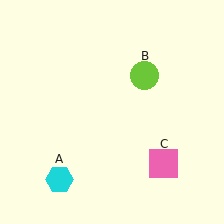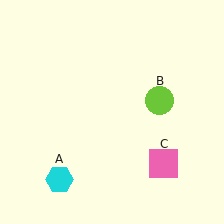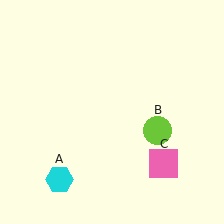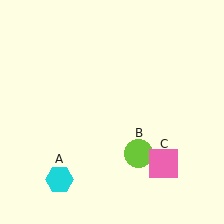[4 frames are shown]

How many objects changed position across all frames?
1 object changed position: lime circle (object B).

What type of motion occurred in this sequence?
The lime circle (object B) rotated clockwise around the center of the scene.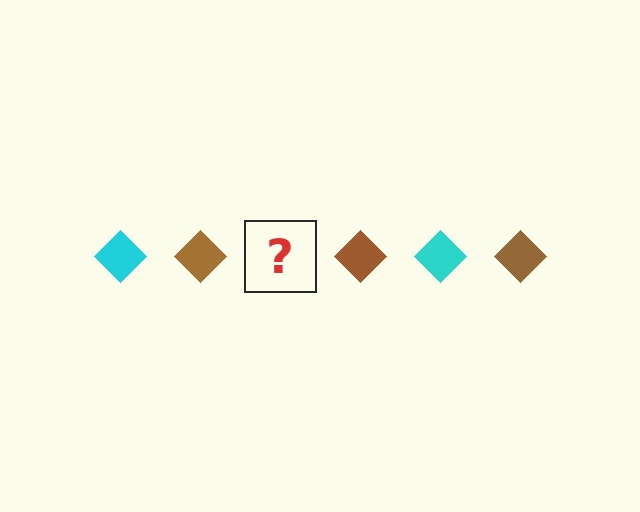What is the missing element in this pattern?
The missing element is a cyan diamond.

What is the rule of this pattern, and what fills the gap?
The rule is that the pattern cycles through cyan, brown diamonds. The gap should be filled with a cyan diamond.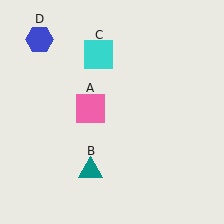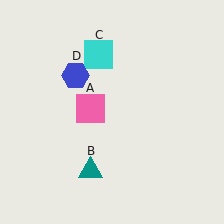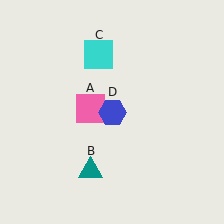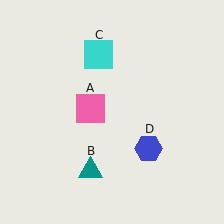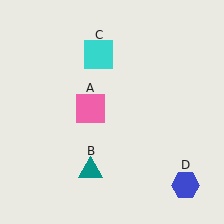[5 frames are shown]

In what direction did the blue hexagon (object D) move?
The blue hexagon (object D) moved down and to the right.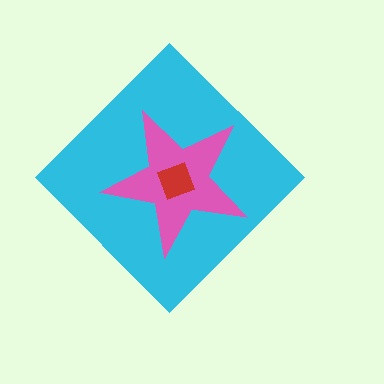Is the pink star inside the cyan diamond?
Yes.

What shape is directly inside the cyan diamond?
The pink star.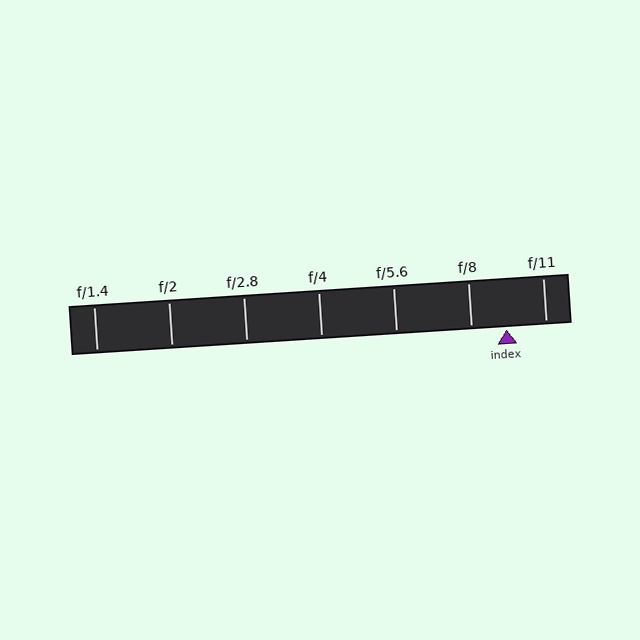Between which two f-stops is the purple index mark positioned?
The index mark is between f/8 and f/11.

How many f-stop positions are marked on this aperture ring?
There are 7 f-stop positions marked.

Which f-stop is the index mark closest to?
The index mark is closest to f/8.